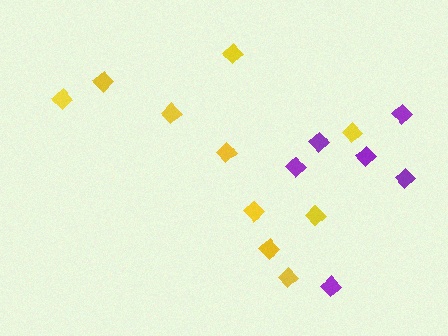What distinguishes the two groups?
There are 2 groups: one group of yellow diamonds (10) and one group of purple diamonds (6).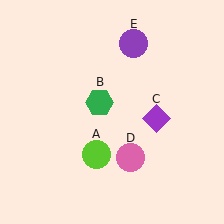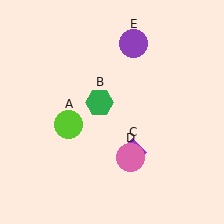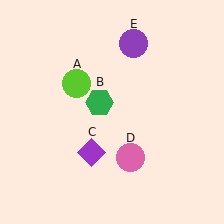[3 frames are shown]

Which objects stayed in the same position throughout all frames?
Green hexagon (object B) and pink circle (object D) and purple circle (object E) remained stationary.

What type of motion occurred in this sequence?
The lime circle (object A), purple diamond (object C) rotated clockwise around the center of the scene.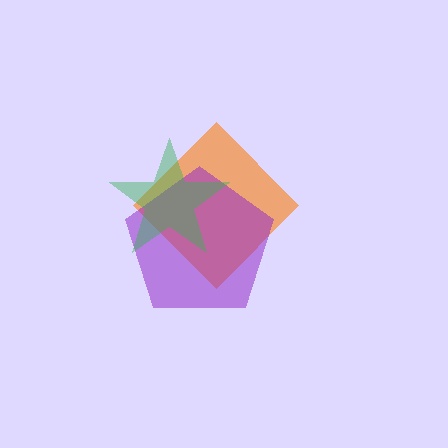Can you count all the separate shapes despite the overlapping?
Yes, there are 3 separate shapes.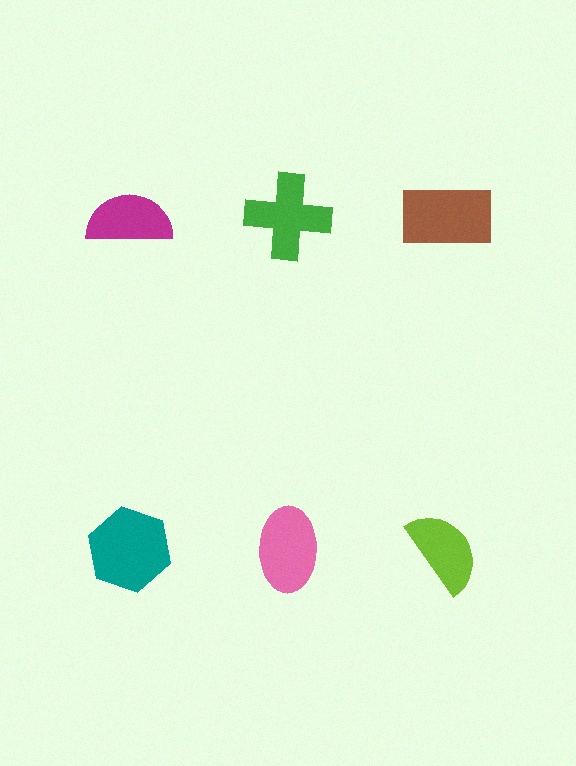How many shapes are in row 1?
3 shapes.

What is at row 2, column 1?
A teal hexagon.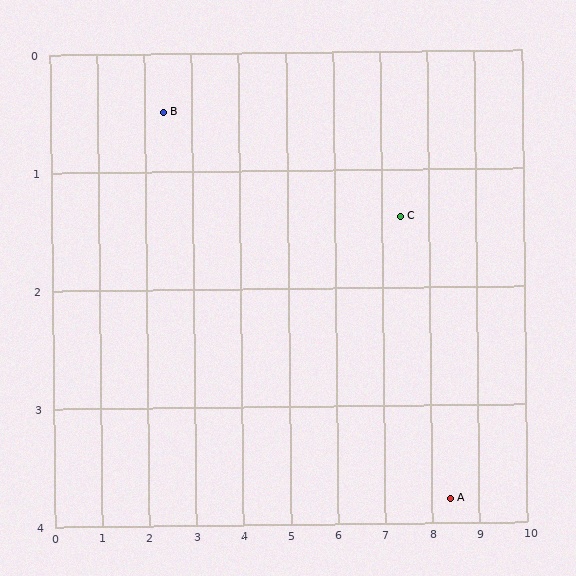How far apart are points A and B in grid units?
Points A and B are about 6.8 grid units apart.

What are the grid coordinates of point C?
Point C is at approximately (7.4, 1.4).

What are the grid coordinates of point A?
Point A is at approximately (8.4, 3.8).